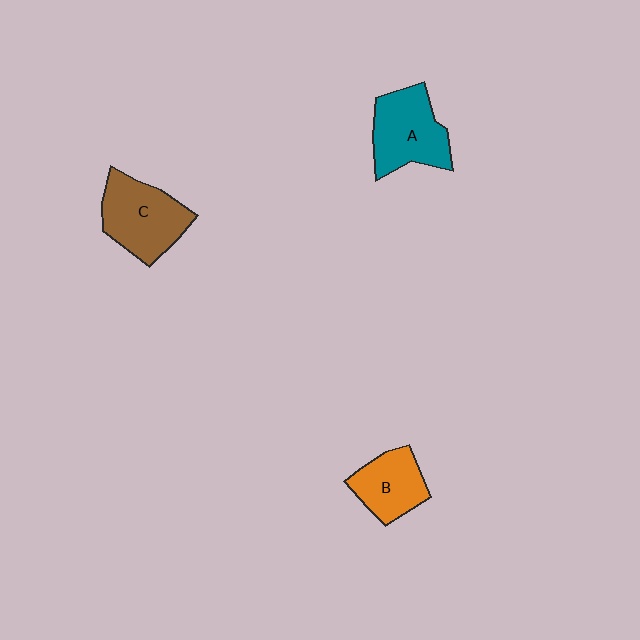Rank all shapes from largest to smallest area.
From largest to smallest: C (brown), A (teal), B (orange).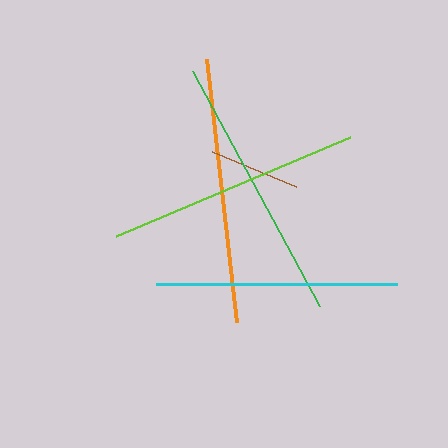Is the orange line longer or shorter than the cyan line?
The orange line is longer than the cyan line.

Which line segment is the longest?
The green line is the longest at approximately 267 pixels.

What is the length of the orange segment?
The orange segment is approximately 264 pixels long.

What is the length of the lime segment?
The lime segment is approximately 255 pixels long.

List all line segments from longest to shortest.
From longest to shortest: green, orange, lime, cyan, brown.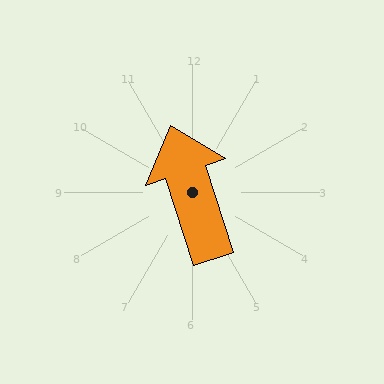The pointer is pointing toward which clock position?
Roughly 11 o'clock.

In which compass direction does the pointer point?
North.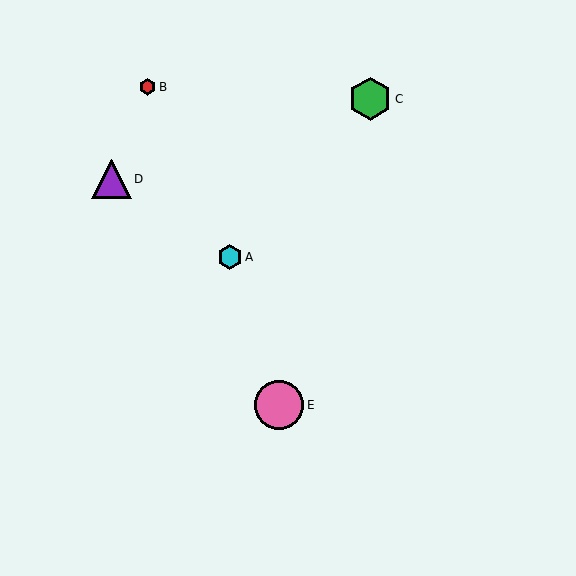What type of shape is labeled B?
Shape B is a red hexagon.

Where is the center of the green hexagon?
The center of the green hexagon is at (370, 99).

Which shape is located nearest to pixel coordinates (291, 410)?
The pink circle (labeled E) at (279, 405) is nearest to that location.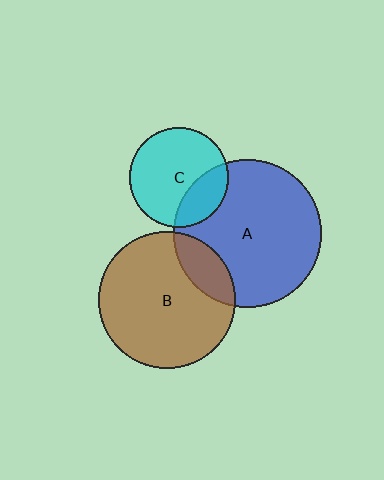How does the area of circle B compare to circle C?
Approximately 1.9 times.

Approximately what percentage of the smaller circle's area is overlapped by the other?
Approximately 25%.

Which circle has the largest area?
Circle A (blue).